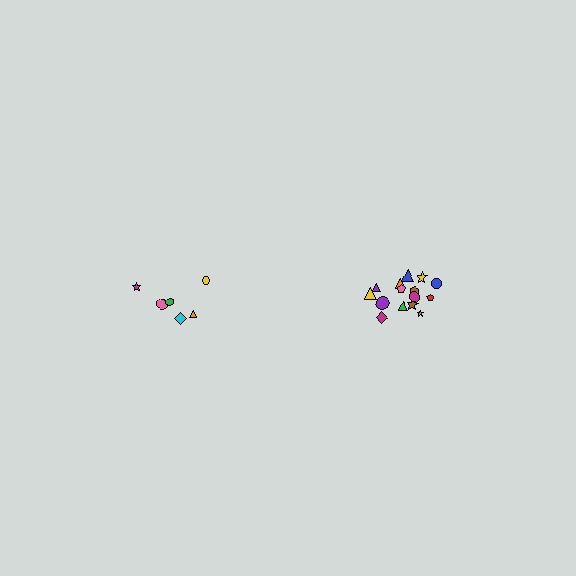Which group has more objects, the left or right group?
The right group.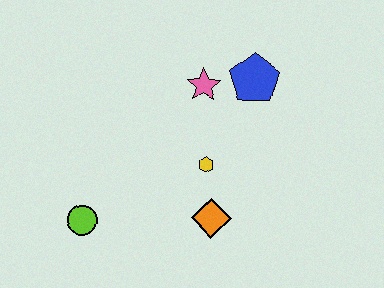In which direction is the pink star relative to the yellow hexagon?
The pink star is above the yellow hexagon.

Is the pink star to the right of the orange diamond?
No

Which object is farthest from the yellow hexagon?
The lime circle is farthest from the yellow hexagon.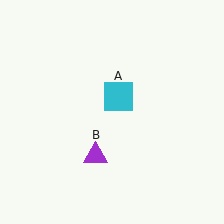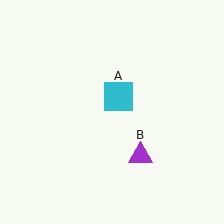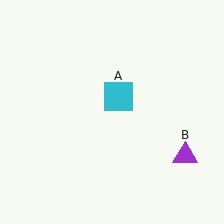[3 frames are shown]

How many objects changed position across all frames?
1 object changed position: purple triangle (object B).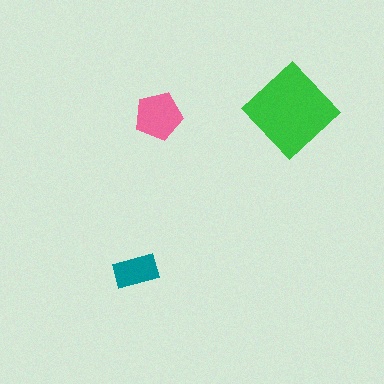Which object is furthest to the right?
The green diamond is rightmost.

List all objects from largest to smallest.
The green diamond, the pink pentagon, the teal rectangle.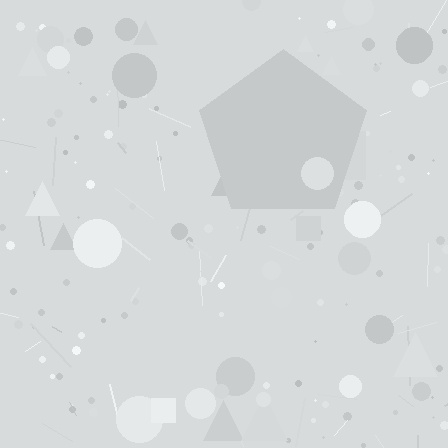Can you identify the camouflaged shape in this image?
The camouflaged shape is a pentagon.